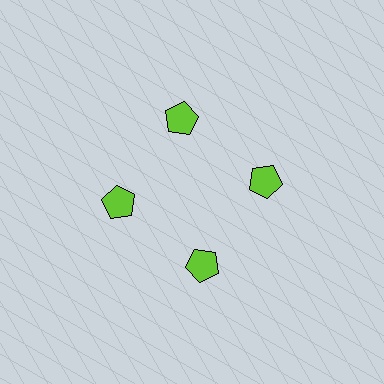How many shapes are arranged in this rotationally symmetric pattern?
There are 4 shapes, arranged in 4 groups of 1.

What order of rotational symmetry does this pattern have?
This pattern has 4-fold rotational symmetry.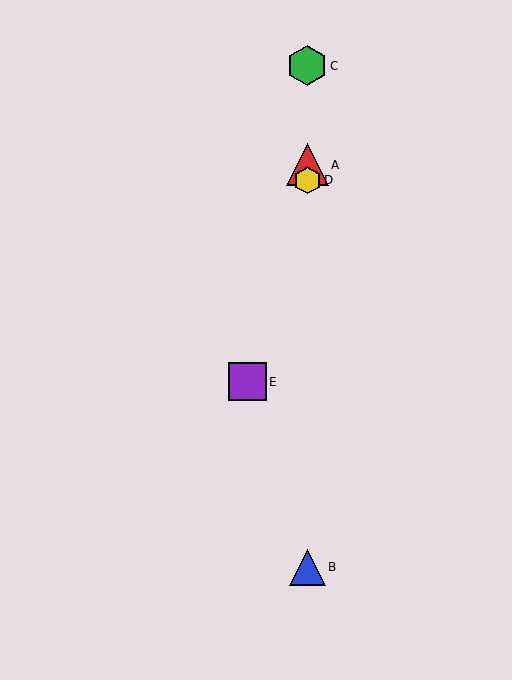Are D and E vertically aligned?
No, D is at x≈307 and E is at x≈247.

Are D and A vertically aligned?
Yes, both are at x≈307.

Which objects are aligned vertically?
Objects A, B, C, D are aligned vertically.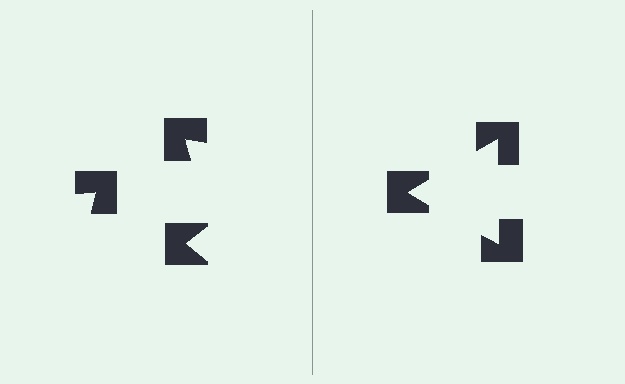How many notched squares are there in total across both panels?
6 — 3 on each side.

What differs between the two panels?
The notched squares are positioned identically on both sides; only the wedge orientations differ. On the right they align to a triangle; on the left they are misaligned.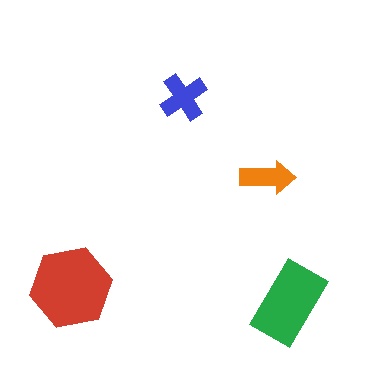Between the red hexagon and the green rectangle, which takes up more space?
The red hexagon.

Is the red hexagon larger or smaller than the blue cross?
Larger.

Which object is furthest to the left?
The red hexagon is leftmost.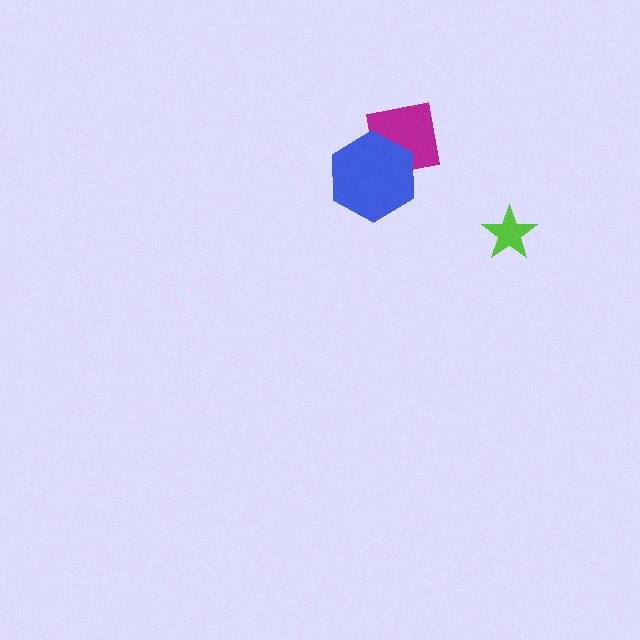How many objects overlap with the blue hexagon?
1 object overlaps with the blue hexagon.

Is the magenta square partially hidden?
Yes, it is partially covered by another shape.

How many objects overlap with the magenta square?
1 object overlaps with the magenta square.